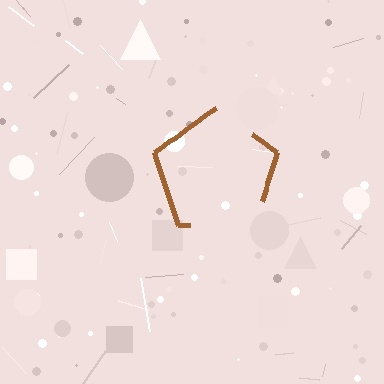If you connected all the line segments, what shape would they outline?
They would outline a pentagon.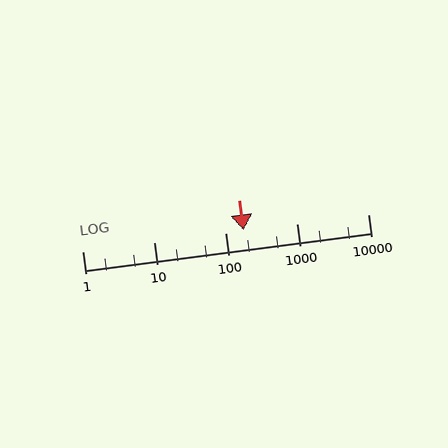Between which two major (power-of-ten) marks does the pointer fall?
The pointer is between 100 and 1000.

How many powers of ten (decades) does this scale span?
The scale spans 4 decades, from 1 to 10000.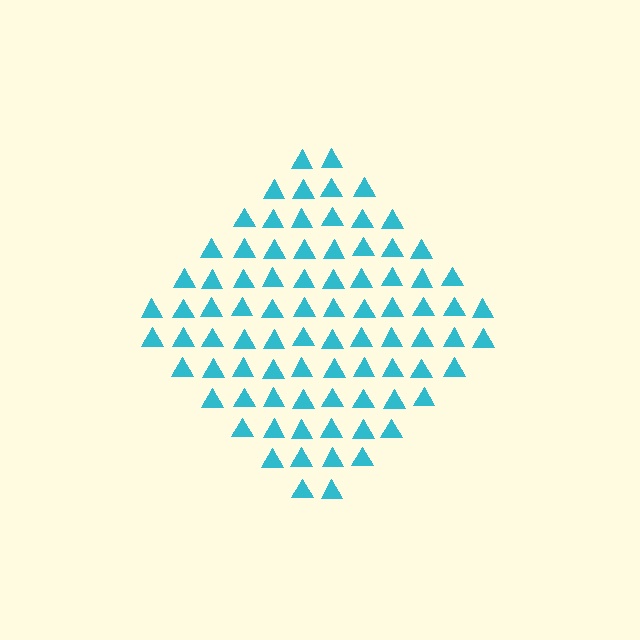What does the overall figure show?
The overall figure shows a diamond.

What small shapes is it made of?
It is made of small triangles.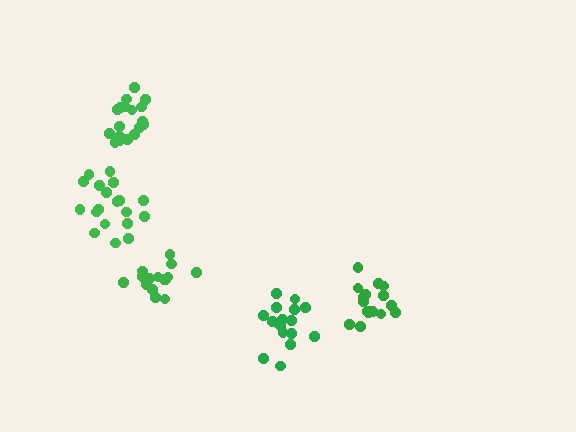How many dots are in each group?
Group 1: 16 dots, Group 2: 16 dots, Group 3: 18 dots, Group 4: 15 dots, Group 5: 19 dots (84 total).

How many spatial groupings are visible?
There are 5 spatial groupings.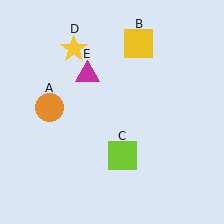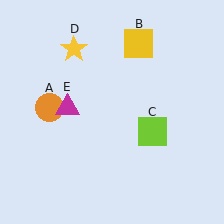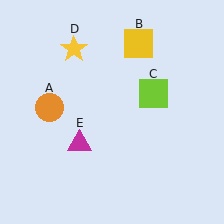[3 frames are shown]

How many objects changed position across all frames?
2 objects changed position: lime square (object C), magenta triangle (object E).